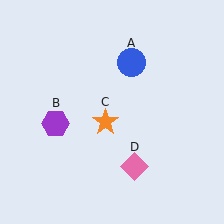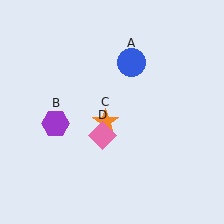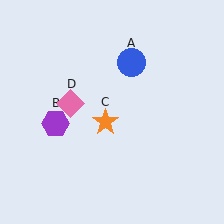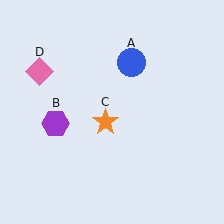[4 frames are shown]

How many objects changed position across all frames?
1 object changed position: pink diamond (object D).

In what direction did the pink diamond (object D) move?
The pink diamond (object D) moved up and to the left.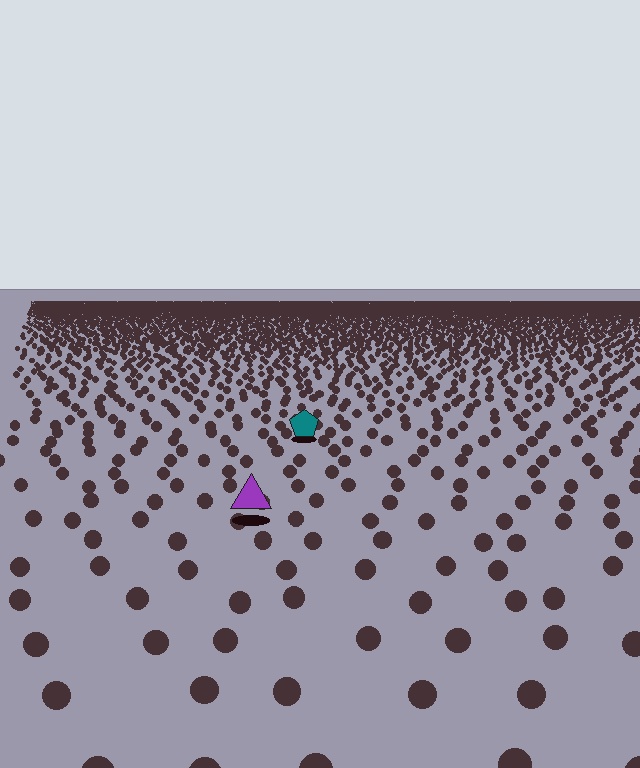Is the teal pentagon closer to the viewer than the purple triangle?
No. The purple triangle is closer — you can tell from the texture gradient: the ground texture is coarser near it.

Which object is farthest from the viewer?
The teal pentagon is farthest from the viewer. It appears smaller and the ground texture around it is denser.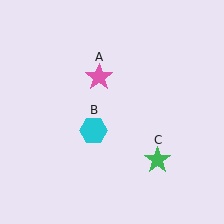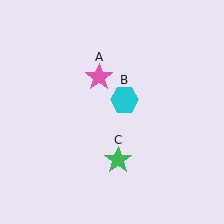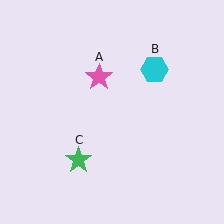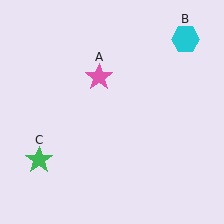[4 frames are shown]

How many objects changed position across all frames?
2 objects changed position: cyan hexagon (object B), green star (object C).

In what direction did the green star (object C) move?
The green star (object C) moved left.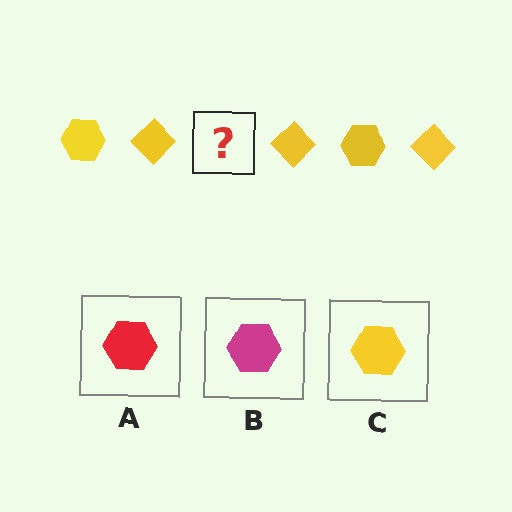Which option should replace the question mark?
Option C.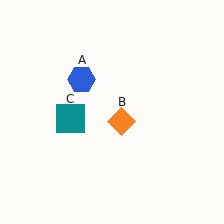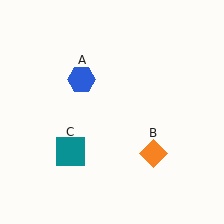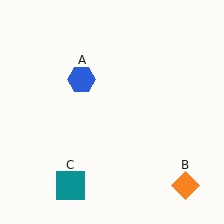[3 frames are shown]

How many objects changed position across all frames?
2 objects changed position: orange diamond (object B), teal square (object C).